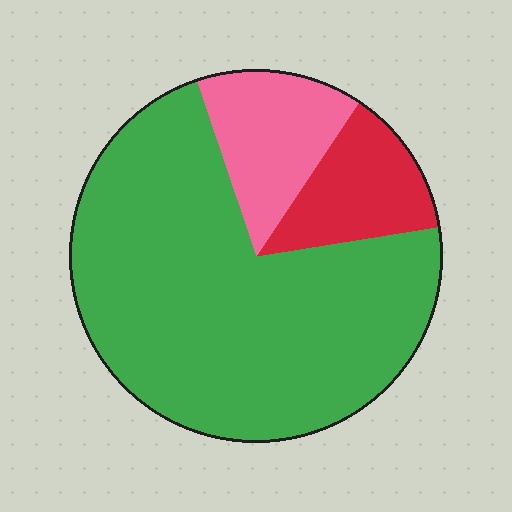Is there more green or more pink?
Green.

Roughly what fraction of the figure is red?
Red covers 13% of the figure.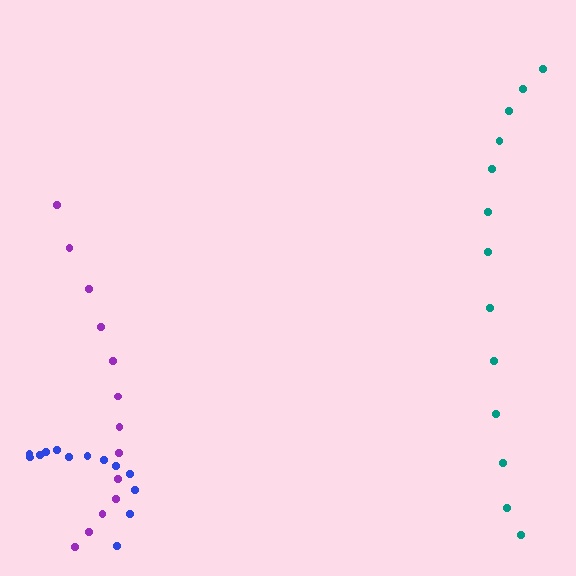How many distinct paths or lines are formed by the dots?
There are 3 distinct paths.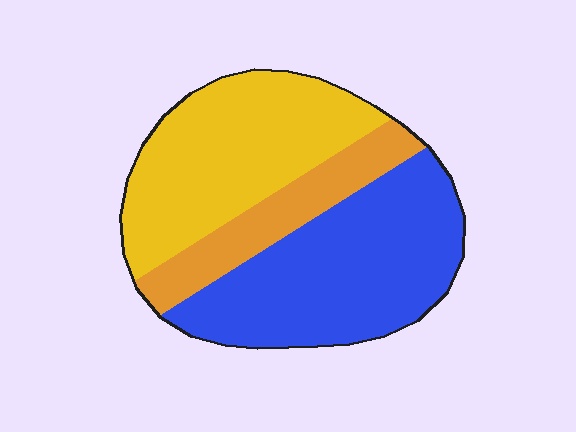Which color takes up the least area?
Orange, at roughly 20%.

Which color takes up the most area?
Blue, at roughly 45%.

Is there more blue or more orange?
Blue.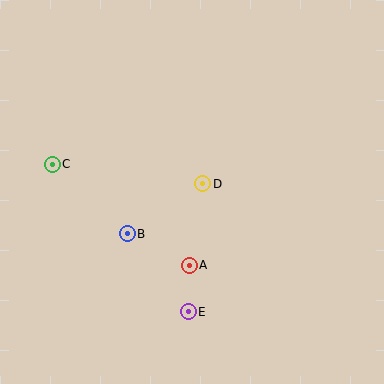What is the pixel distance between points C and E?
The distance between C and E is 201 pixels.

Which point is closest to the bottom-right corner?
Point E is closest to the bottom-right corner.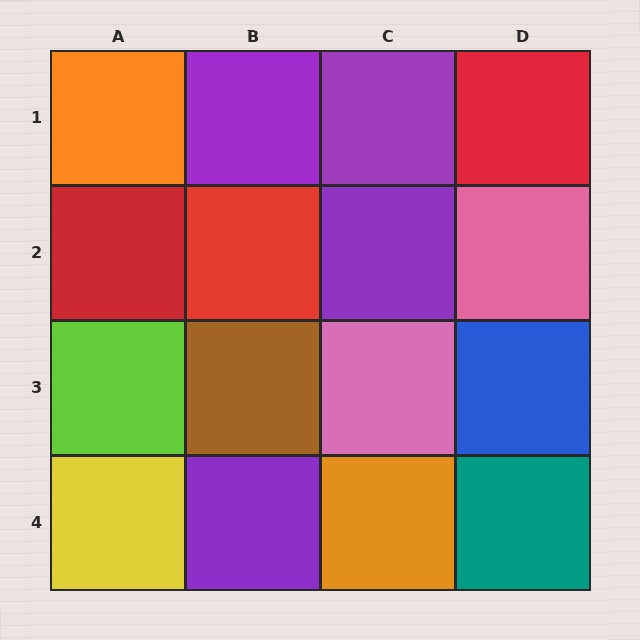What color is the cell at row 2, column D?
Pink.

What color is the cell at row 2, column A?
Red.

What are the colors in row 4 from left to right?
Yellow, purple, orange, teal.